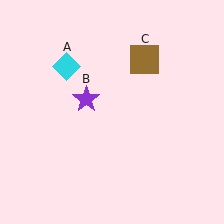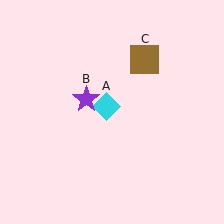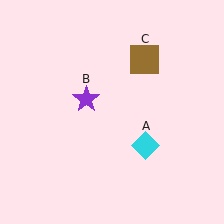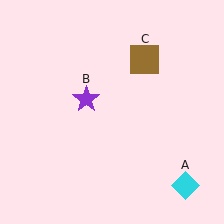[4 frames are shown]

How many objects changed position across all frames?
1 object changed position: cyan diamond (object A).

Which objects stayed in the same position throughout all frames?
Purple star (object B) and brown square (object C) remained stationary.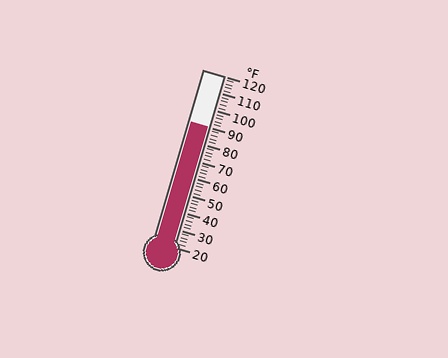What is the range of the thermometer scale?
The thermometer scale ranges from 20°F to 120°F.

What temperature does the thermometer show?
The thermometer shows approximately 90°F.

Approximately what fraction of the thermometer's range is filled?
The thermometer is filled to approximately 70% of its range.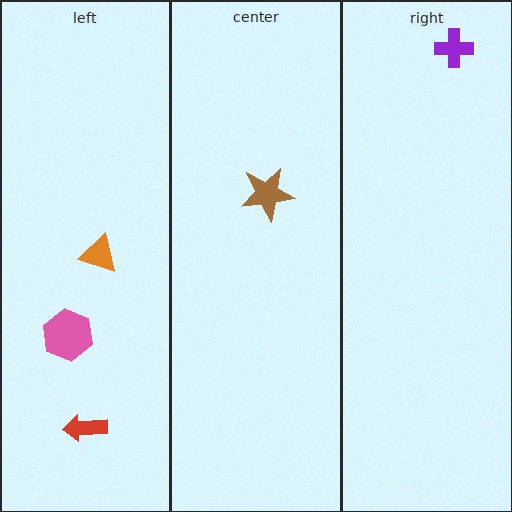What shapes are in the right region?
The purple cross.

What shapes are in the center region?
The brown star.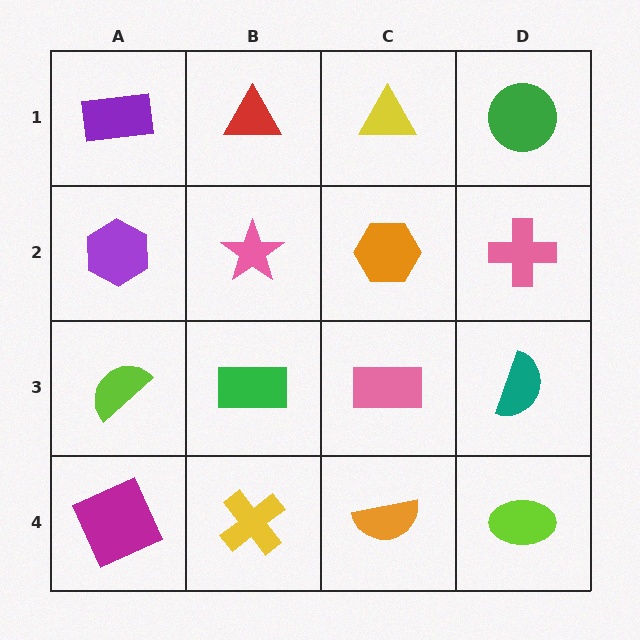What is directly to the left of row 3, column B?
A lime semicircle.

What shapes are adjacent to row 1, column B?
A pink star (row 2, column B), a purple rectangle (row 1, column A), a yellow triangle (row 1, column C).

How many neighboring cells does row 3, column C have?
4.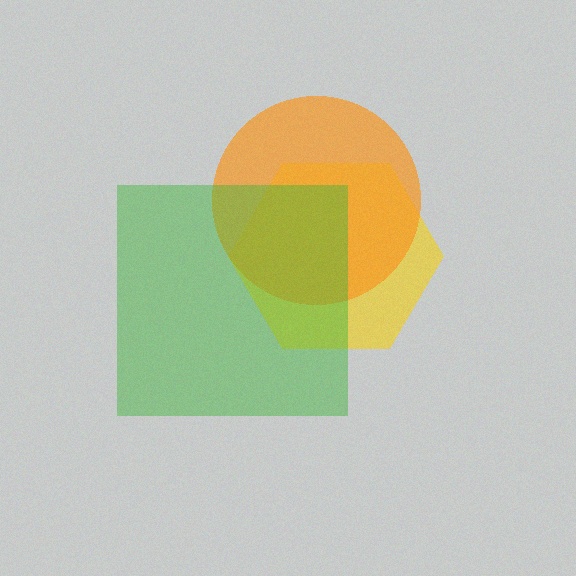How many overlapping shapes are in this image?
There are 3 overlapping shapes in the image.